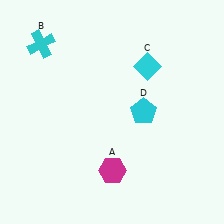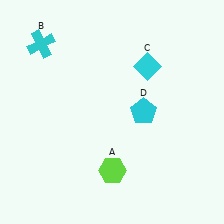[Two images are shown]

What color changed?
The hexagon (A) changed from magenta in Image 1 to lime in Image 2.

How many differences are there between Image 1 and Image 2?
There is 1 difference between the two images.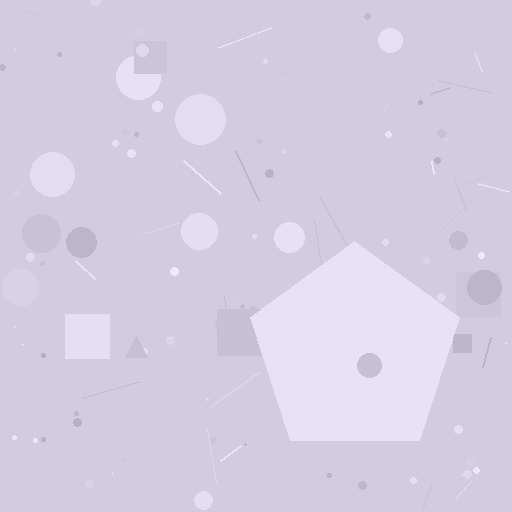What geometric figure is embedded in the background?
A pentagon is embedded in the background.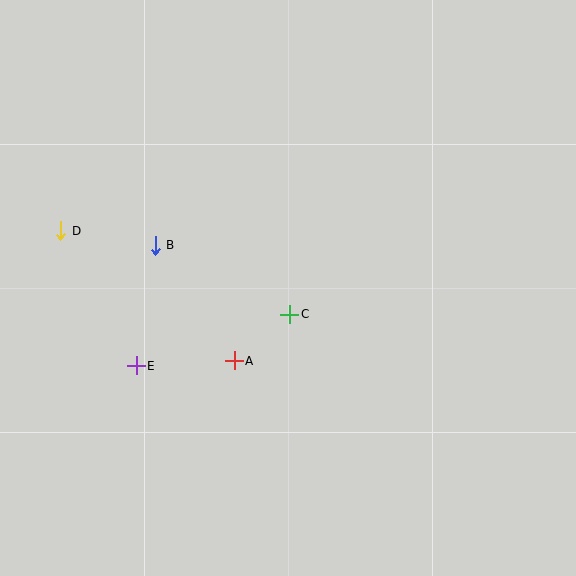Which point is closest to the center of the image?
Point C at (290, 314) is closest to the center.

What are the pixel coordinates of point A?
Point A is at (234, 361).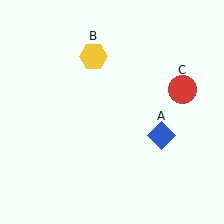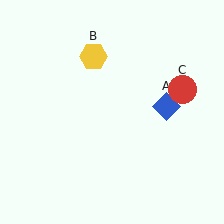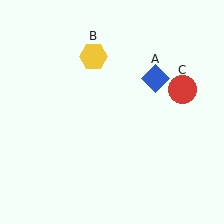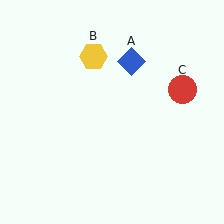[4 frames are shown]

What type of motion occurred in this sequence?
The blue diamond (object A) rotated counterclockwise around the center of the scene.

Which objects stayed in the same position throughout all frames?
Yellow hexagon (object B) and red circle (object C) remained stationary.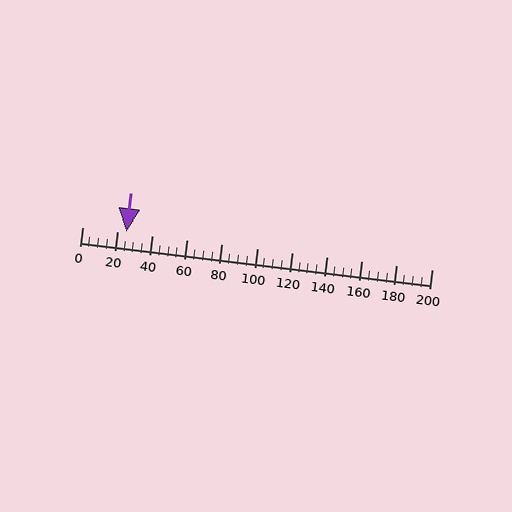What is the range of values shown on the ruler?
The ruler shows values from 0 to 200.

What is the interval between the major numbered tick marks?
The major tick marks are spaced 20 units apart.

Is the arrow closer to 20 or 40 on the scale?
The arrow is closer to 20.